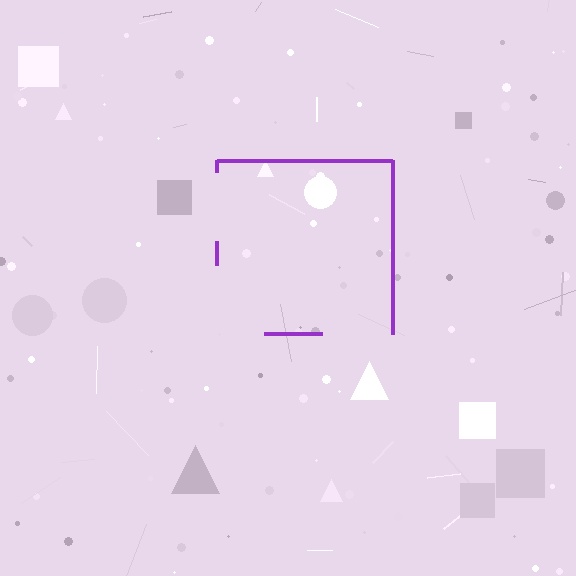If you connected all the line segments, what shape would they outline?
They would outline a square.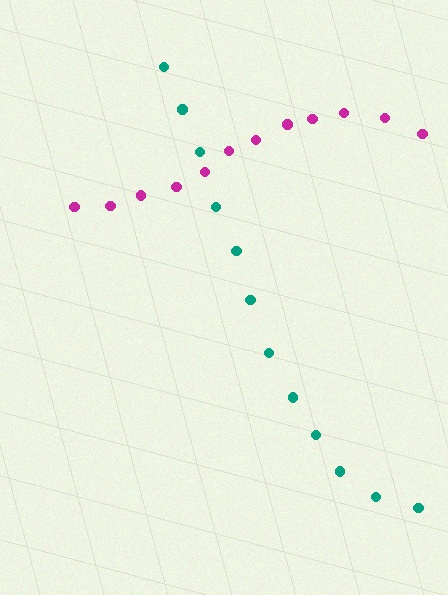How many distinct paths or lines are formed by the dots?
There are 2 distinct paths.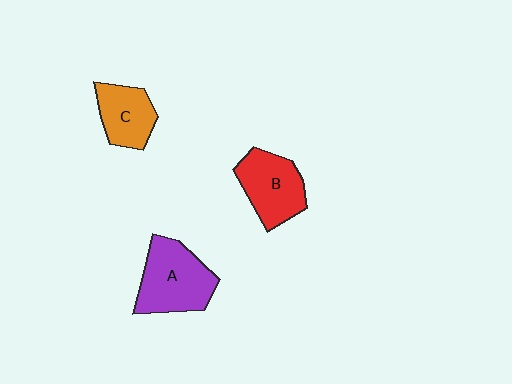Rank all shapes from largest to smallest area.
From largest to smallest: A (purple), B (red), C (orange).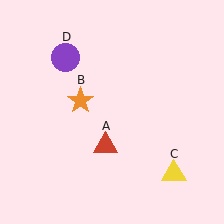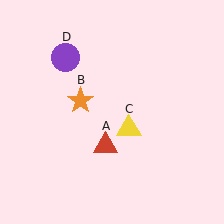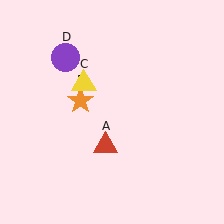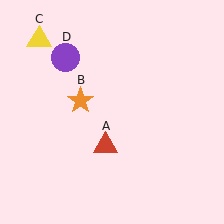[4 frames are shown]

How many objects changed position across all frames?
1 object changed position: yellow triangle (object C).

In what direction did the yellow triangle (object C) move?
The yellow triangle (object C) moved up and to the left.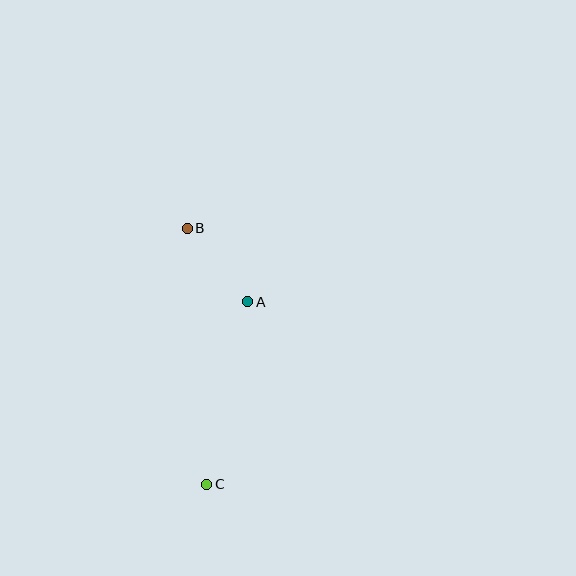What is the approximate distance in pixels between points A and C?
The distance between A and C is approximately 187 pixels.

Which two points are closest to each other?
Points A and B are closest to each other.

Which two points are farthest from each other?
Points B and C are farthest from each other.